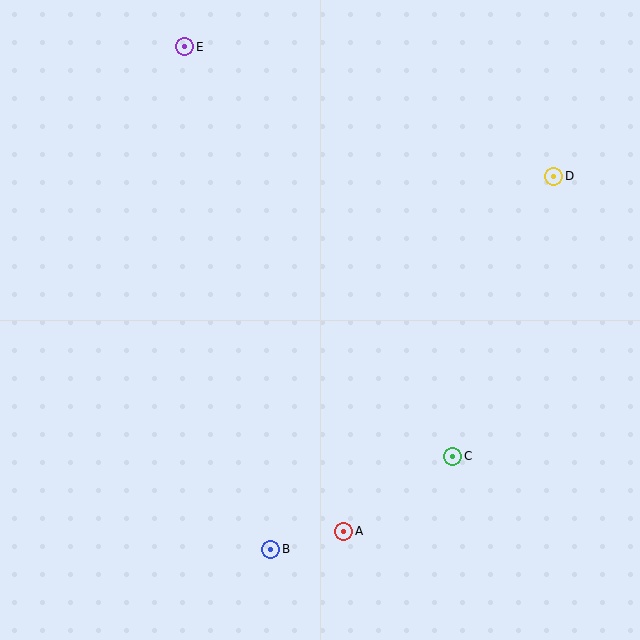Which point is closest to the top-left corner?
Point E is closest to the top-left corner.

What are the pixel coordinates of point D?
Point D is at (554, 176).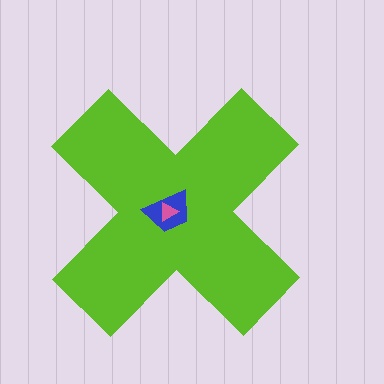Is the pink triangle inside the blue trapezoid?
Yes.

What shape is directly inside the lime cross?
The blue trapezoid.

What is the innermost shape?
The pink triangle.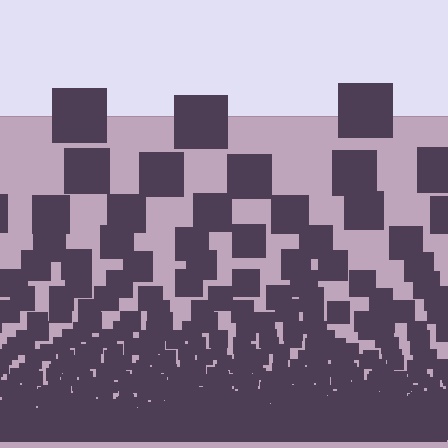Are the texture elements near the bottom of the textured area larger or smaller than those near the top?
Smaller. The gradient is inverted — elements near the bottom are smaller and denser.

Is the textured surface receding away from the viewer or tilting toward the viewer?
The surface appears to tilt toward the viewer. Texture elements get larger and sparser toward the top.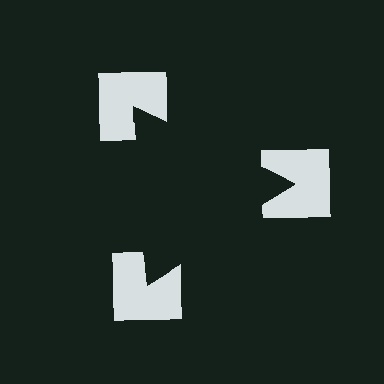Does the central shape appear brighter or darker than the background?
It typically appears slightly darker than the background, even though no actual brightness change is drawn.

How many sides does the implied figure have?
3 sides.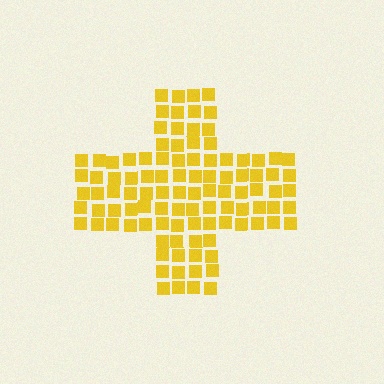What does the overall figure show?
The overall figure shows a cross.